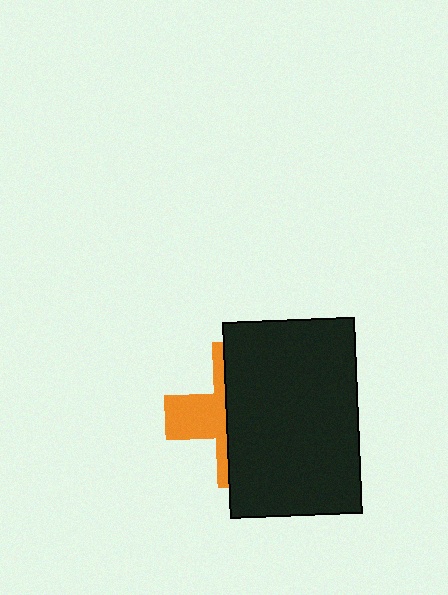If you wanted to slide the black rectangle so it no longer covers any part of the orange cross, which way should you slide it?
Slide it right — that is the most direct way to separate the two shapes.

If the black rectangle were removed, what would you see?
You would see the complete orange cross.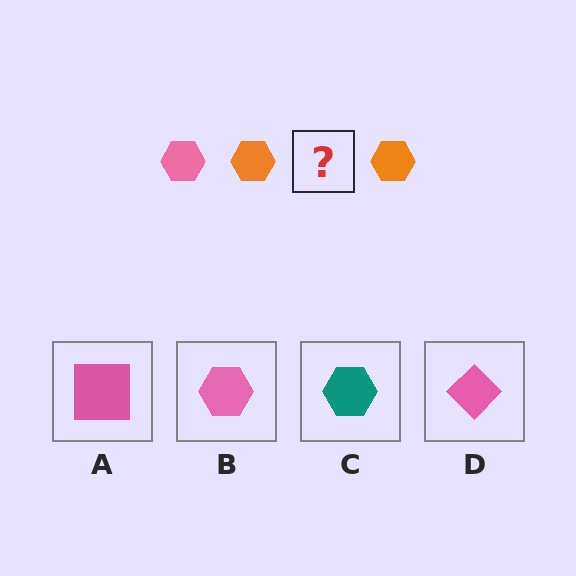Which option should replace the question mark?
Option B.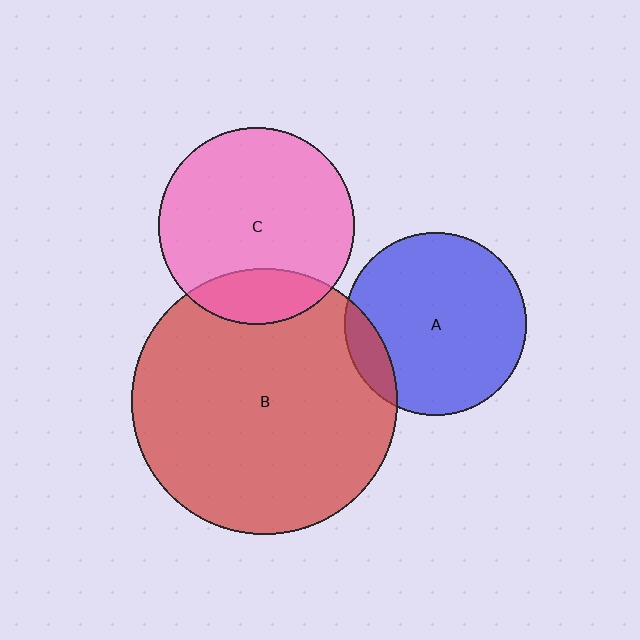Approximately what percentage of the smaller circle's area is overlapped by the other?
Approximately 20%.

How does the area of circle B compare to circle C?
Approximately 1.8 times.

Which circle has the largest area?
Circle B (red).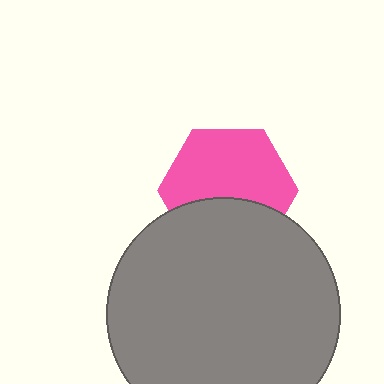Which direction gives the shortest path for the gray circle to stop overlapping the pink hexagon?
Moving down gives the shortest separation.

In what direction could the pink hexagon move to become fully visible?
The pink hexagon could move up. That would shift it out from behind the gray circle entirely.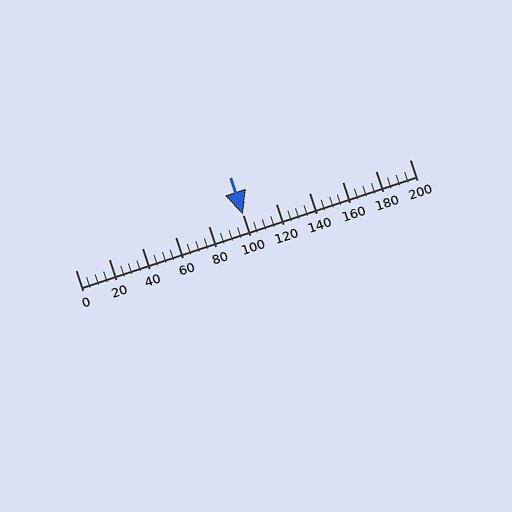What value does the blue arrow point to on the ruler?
The blue arrow points to approximately 100.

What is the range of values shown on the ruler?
The ruler shows values from 0 to 200.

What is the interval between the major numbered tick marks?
The major tick marks are spaced 20 units apart.